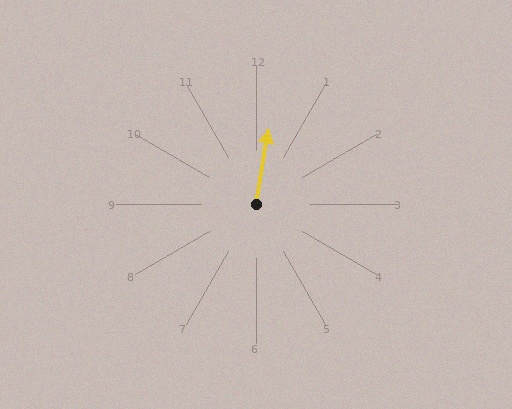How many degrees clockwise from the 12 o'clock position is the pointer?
Approximately 9 degrees.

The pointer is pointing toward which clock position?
Roughly 12 o'clock.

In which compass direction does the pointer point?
North.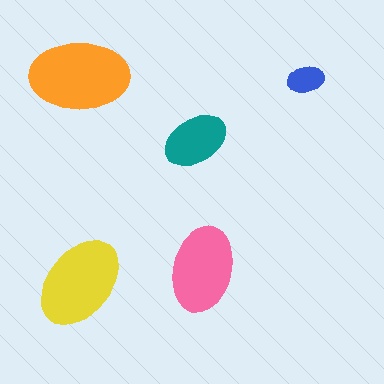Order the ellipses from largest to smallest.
the orange one, the yellow one, the pink one, the teal one, the blue one.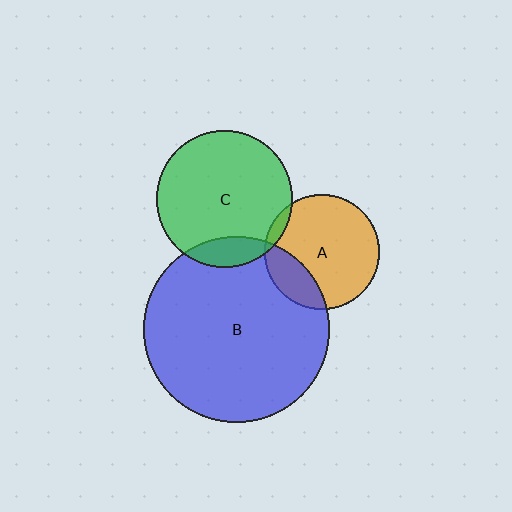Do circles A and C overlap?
Yes.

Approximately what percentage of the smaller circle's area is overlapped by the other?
Approximately 5%.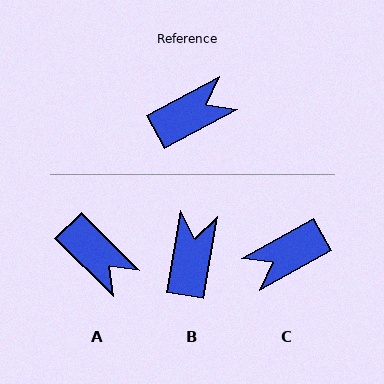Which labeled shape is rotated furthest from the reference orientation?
C, about 179 degrees away.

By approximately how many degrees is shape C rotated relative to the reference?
Approximately 179 degrees clockwise.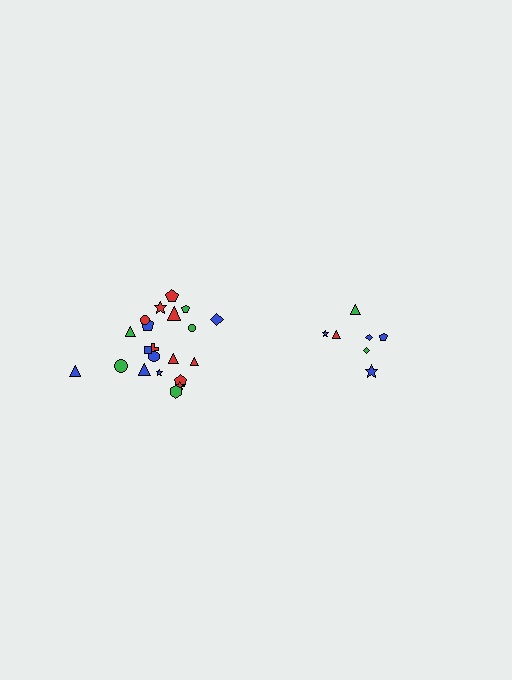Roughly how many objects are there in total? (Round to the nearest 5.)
Roughly 30 objects in total.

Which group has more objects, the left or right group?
The left group.